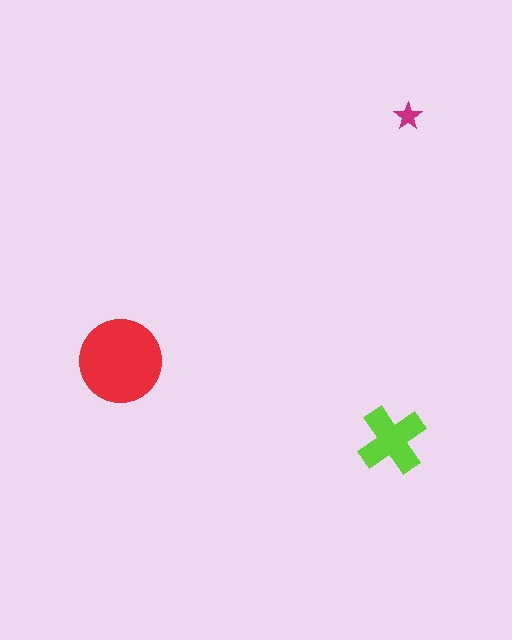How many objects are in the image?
There are 3 objects in the image.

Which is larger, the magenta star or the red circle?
The red circle.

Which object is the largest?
The red circle.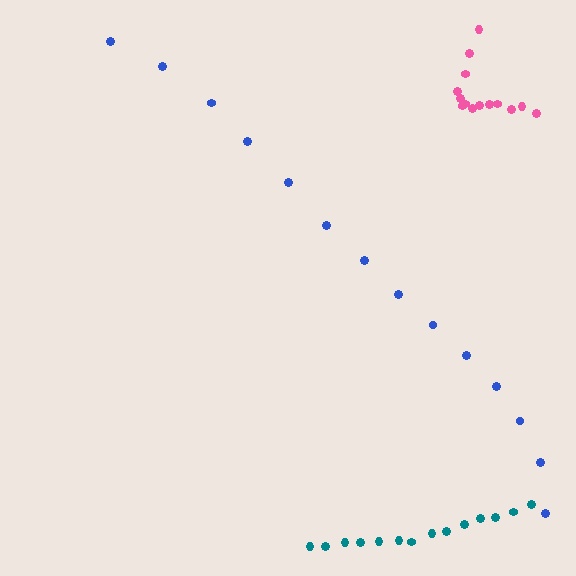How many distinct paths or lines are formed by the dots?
There are 3 distinct paths.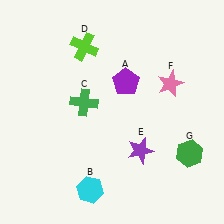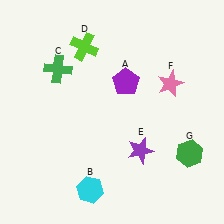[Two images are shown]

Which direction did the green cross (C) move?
The green cross (C) moved up.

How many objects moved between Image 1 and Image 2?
1 object moved between the two images.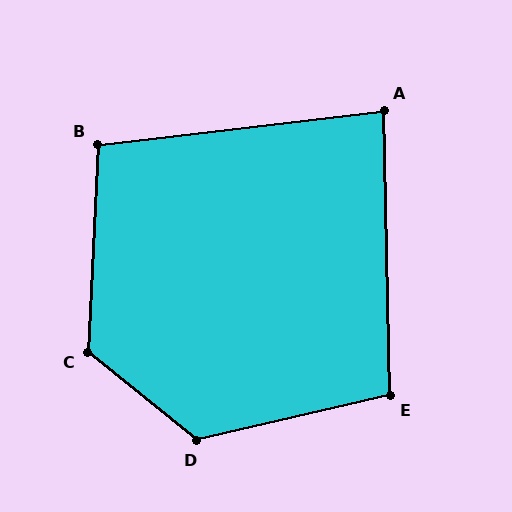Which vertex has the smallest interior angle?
A, at approximately 85 degrees.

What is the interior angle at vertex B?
Approximately 99 degrees (obtuse).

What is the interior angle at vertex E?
Approximately 102 degrees (obtuse).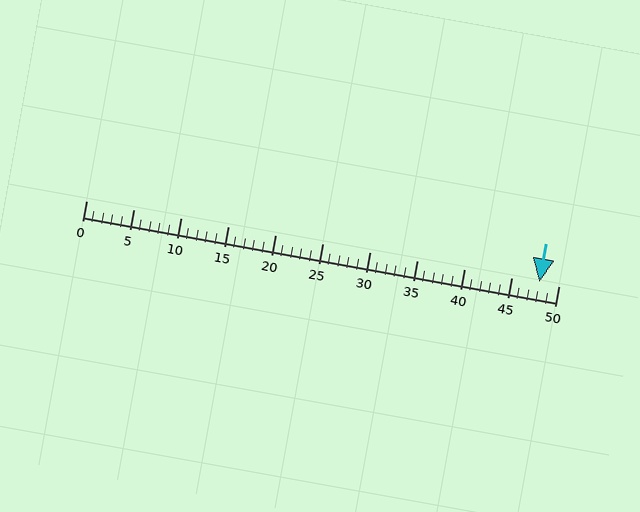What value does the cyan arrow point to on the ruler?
The cyan arrow points to approximately 48.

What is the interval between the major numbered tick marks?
The major tick marks are spaced 5 units apart.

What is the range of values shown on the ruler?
The ruler shows values from 0 to 50.